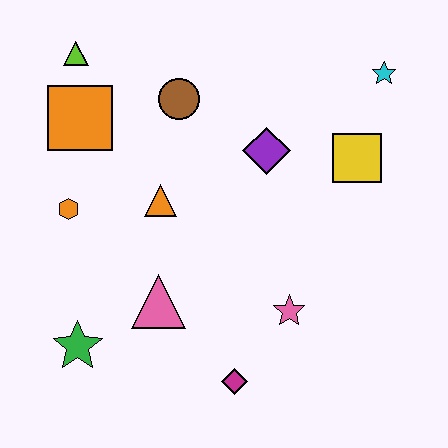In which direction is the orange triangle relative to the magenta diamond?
The orange triangle is above the magenta diamond.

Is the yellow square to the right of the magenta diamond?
Yes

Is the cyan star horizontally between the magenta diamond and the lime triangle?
No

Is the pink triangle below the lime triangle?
Yes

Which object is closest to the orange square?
The lime triangle is closest to the orange square.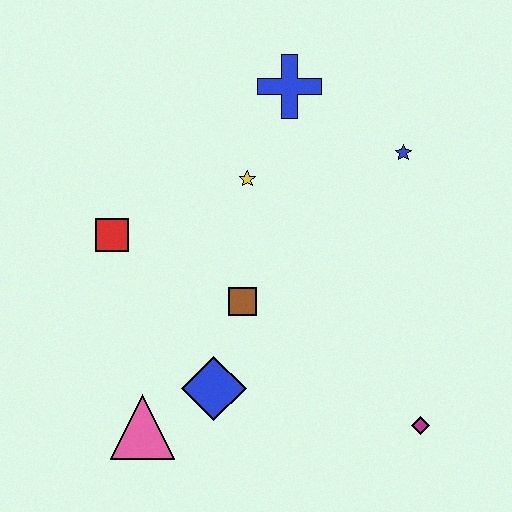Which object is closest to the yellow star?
The blue cross is closest to the yellow star.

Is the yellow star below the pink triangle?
No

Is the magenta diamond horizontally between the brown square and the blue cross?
No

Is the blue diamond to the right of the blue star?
No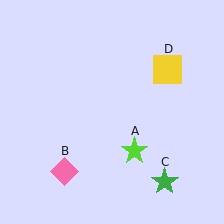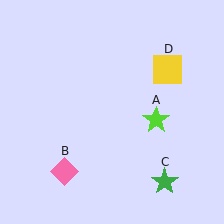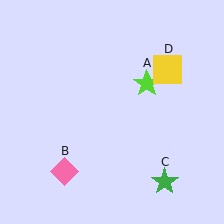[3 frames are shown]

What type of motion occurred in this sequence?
The lime star (object A) rotated counterclockwise around the center of the scene.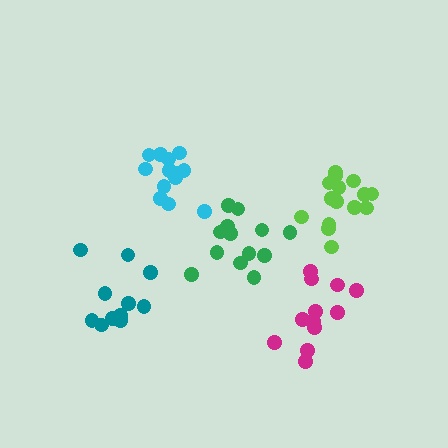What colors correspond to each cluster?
The clusters are colored: cyan, teal, lime, green, magenta.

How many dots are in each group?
Group 1: 13 dots, Group 2: 11 dots, Group 3: 15 dots, Group 4: 13 dots, Group 5: 12 dots (64 total).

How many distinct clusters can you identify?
There are 5 distinct clusters.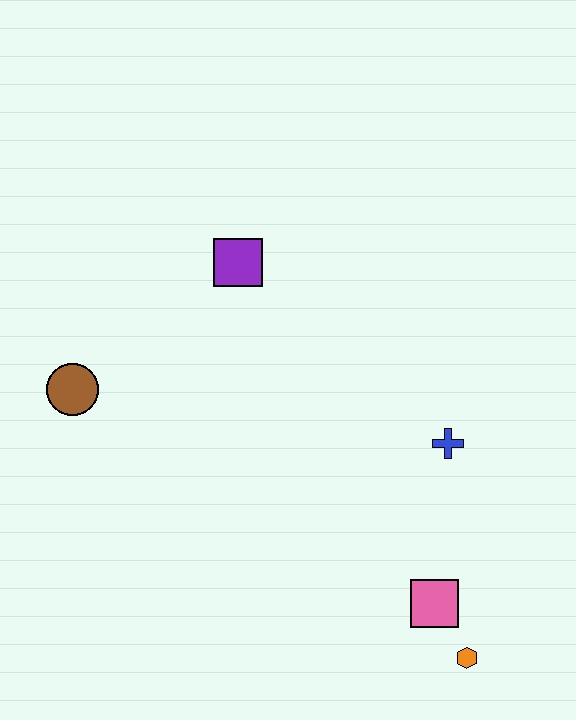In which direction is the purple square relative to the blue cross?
The purple square is to the left of the blue cross.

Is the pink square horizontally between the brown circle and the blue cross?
Yes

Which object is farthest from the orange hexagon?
The brown circle is farthest from the orange hexagon.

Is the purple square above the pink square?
Yes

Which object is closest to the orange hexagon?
The pink square is closest to the orange hexagon.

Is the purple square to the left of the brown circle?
No